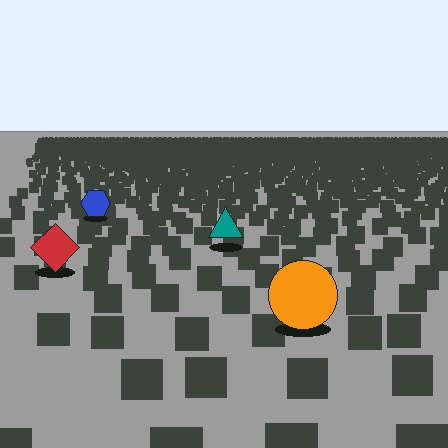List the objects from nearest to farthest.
From nearest to farthest: the orange circle, the red diamond, the teal triangle, the blue hexagon.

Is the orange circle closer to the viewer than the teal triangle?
Yes. The orange circle is closer — you can tell from the texture gradient: the ground texture is coarser near it.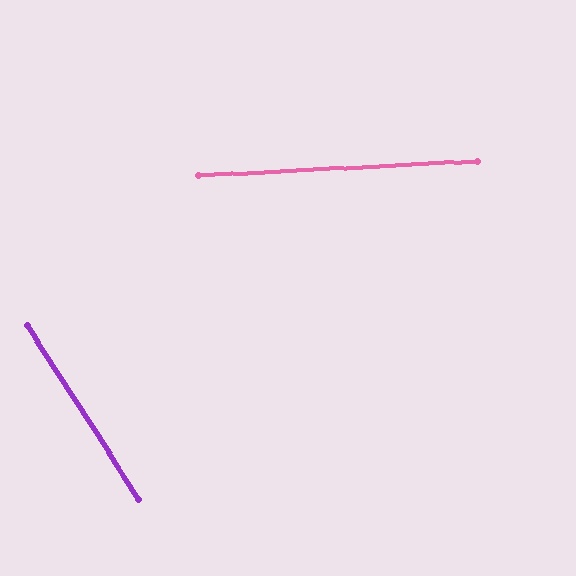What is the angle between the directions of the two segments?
Approximately 60 degrees.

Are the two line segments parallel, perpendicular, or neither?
Neither parallel nor perpendicular — they differ by about 60°.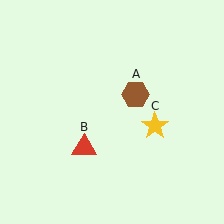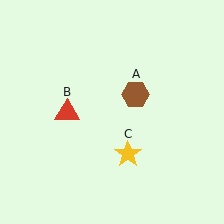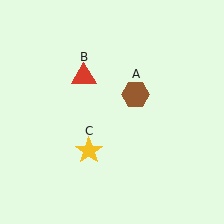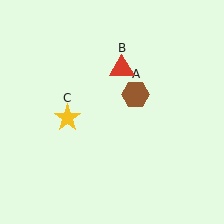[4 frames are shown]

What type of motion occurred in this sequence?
The red triangle (object B), yellow star (object C) rotated clockwise around the center of the scene.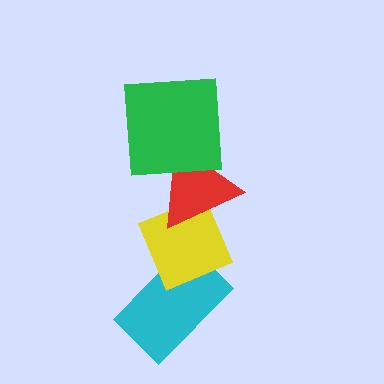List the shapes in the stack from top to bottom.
From top to bottom: the green square, the red triangle, the yellow diamond, the cyan rectangle.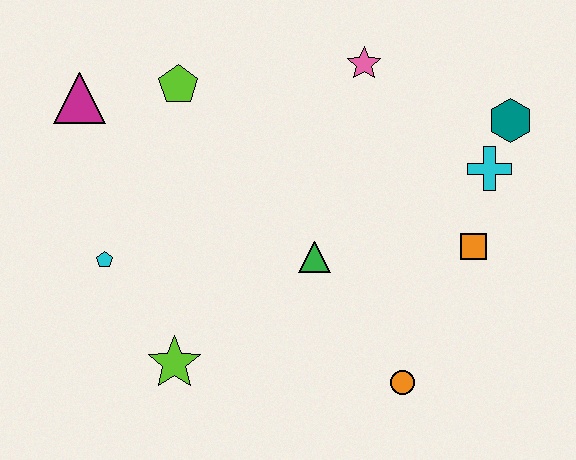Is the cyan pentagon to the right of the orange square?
No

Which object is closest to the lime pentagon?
The magenta triangle is closest to the lime pentagon.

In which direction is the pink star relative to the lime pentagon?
The pink star is to the right of the lime pentagon.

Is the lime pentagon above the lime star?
Yes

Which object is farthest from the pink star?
The lime star is farthest from the pink star.